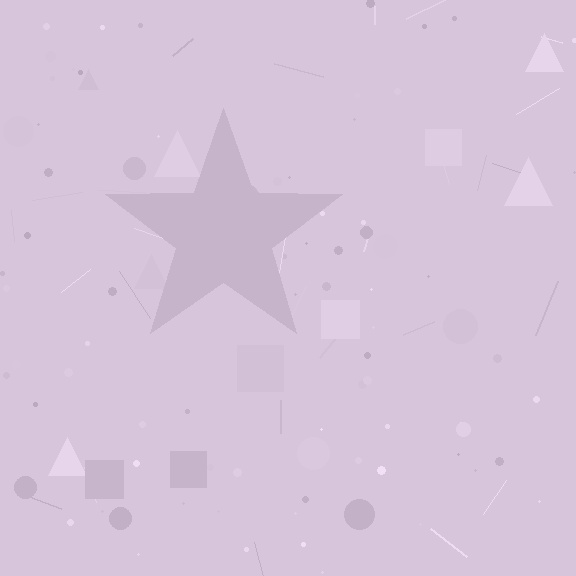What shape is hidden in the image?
A star is hidden in the image.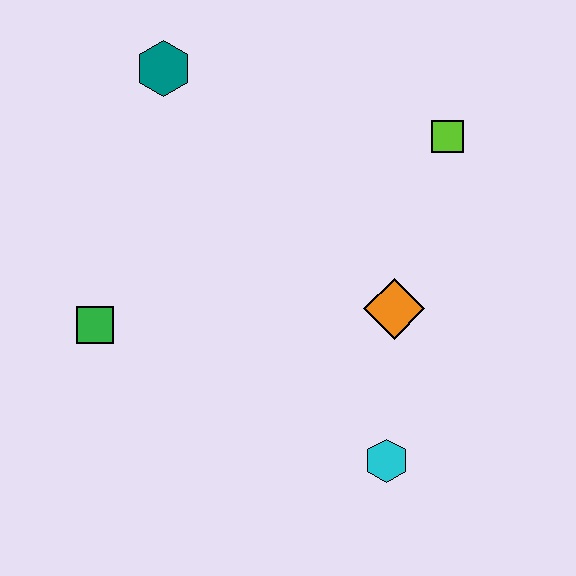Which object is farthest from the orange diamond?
The teal hexagon is farthest from the orange diamond.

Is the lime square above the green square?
Yes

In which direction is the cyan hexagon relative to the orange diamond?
The cyan hexagon is below the orange diamond.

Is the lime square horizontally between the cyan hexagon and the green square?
No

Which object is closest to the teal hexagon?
The green square is closest to the teal hexagon.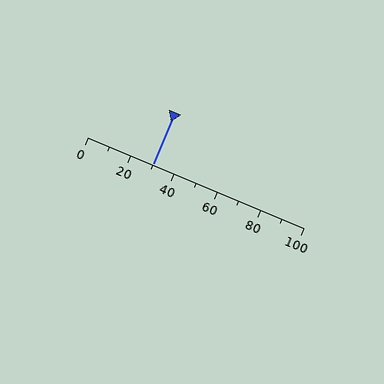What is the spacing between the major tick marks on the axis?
The major ticks are spaced 20 apart.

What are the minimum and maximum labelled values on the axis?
The axis runs from 0 to 100.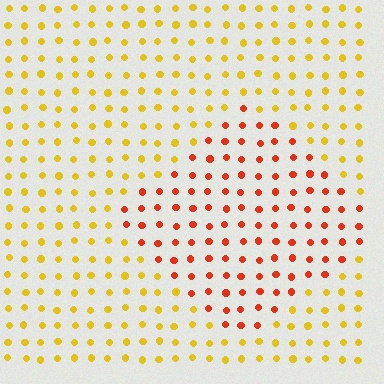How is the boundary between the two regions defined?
The boundary is defined purely by a slight shift in hue (about 43 degrees). Spacing, size, and orientation are identical on both sides.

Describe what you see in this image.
The image is filled with small yellow elements in a uniform arrangement. A diamond-shaped region is visible where the elements are tinted to a slightly different hue, forming a subtle color boundary.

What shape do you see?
I see a diamond.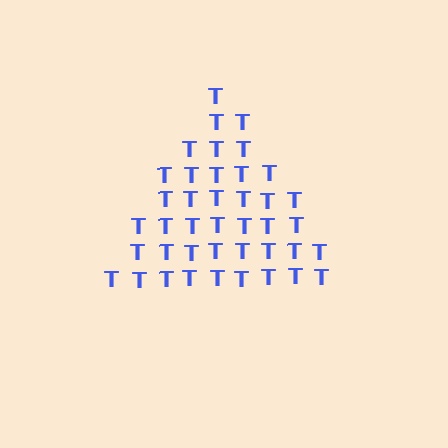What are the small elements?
The small elements are letter T's.